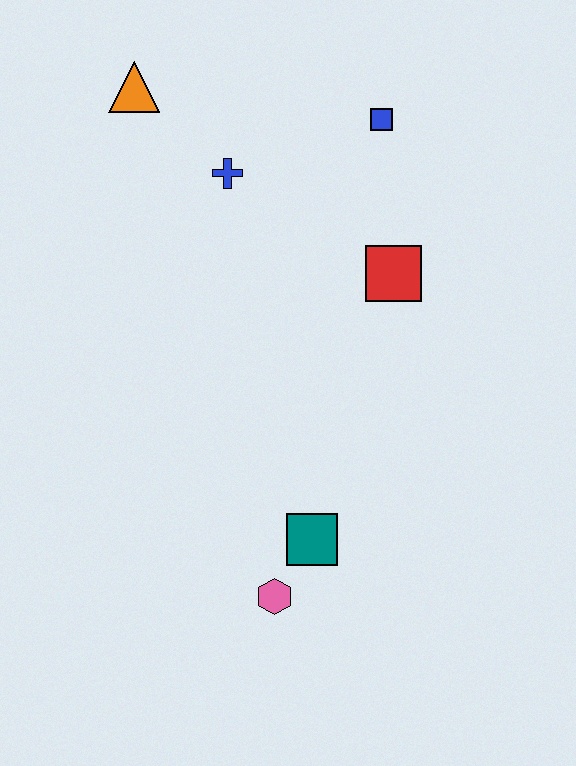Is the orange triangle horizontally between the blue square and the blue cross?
No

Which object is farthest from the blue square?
The pink hexagon is farthest from the blue square.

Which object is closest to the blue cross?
The orange triangle is closest to the blue cross.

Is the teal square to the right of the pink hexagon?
Yes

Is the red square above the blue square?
No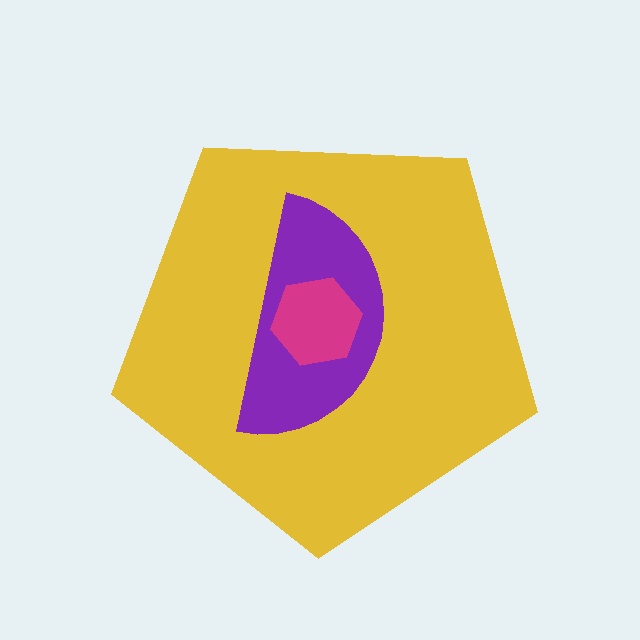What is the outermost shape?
The yellow pentagon.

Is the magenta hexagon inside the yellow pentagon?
Yes.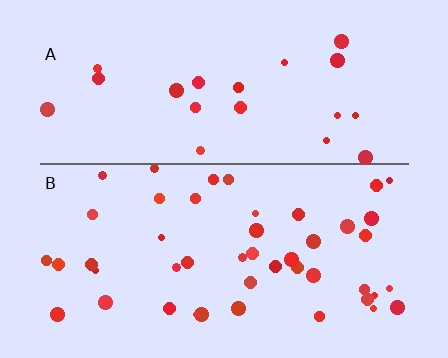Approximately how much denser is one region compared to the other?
Approximately 2.2× — region B over region A.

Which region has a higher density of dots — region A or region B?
B (the bottom).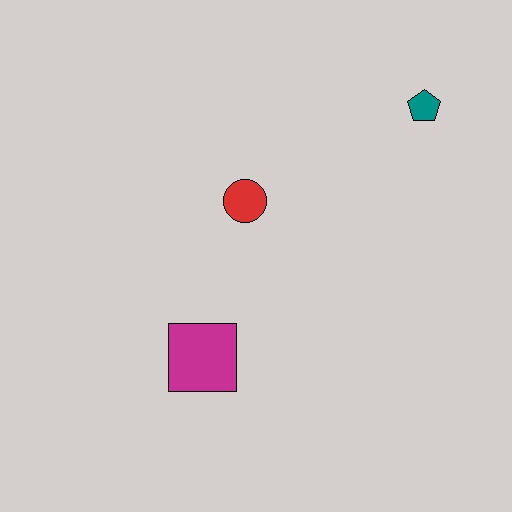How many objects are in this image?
There are 3 objects.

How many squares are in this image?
There is 1 square.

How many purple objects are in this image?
There are no purple objects.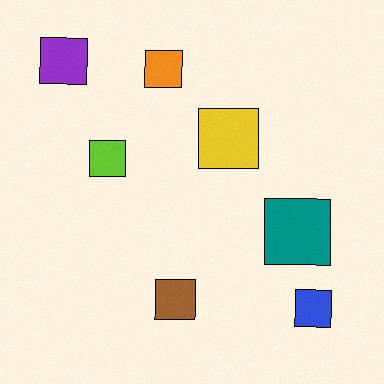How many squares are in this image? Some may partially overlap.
There are 7 squares.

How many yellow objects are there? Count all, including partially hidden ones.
There is 1 yellow object.